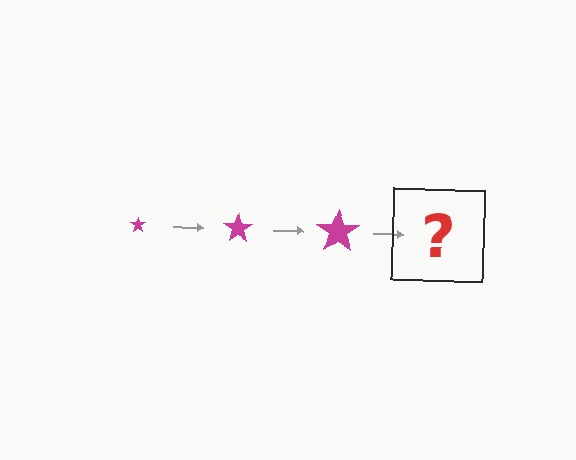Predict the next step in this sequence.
The next step is a magenta star, larger than the previous one.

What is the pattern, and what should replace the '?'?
The pattern is that the star gets progressively larger each step. The '?' should be a magenta star, larger than the previous one.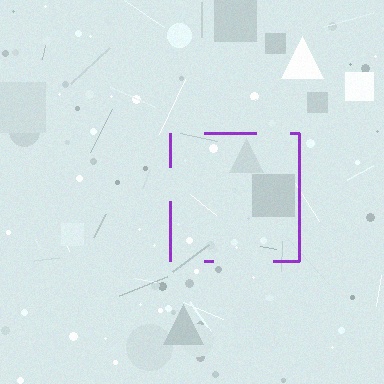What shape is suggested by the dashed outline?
The dashed outline suggests a square.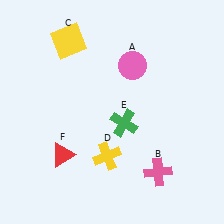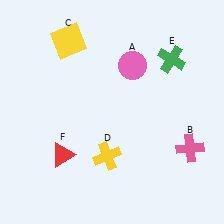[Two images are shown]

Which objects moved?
The objects that moved are: the pink cross (B), the green cross (E).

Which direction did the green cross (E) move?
The green cross (E) moved up.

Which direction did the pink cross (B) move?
The pink cross (B) moved right.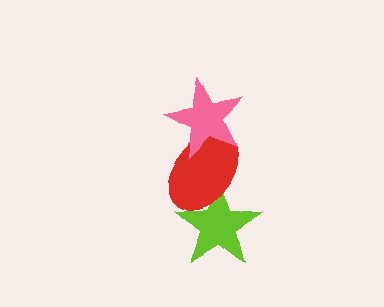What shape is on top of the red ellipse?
The pink star is on top of the red ellipse.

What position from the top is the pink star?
The pink star is 1st from the top.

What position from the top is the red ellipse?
The red ellipse is 2nd from the top.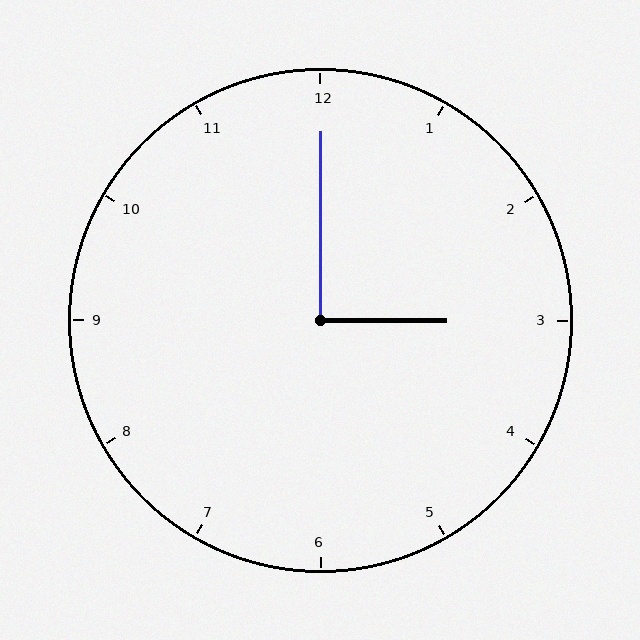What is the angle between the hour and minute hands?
Approximately 90 degrees.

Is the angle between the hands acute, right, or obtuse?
It is right.